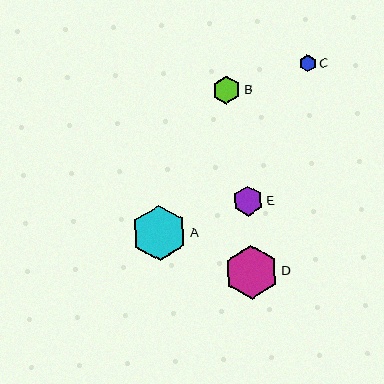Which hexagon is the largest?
Hexagon A is the largest with a size of approximately 55 pixels.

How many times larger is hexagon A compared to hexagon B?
Hexagon A is approximately 1.9 times the size of hexagon B.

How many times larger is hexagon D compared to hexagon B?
Hexagon D is approximately 1.9 times the size of hexagon B.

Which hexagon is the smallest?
Hexagon C is the smallest with a size of approximately 17 pixels.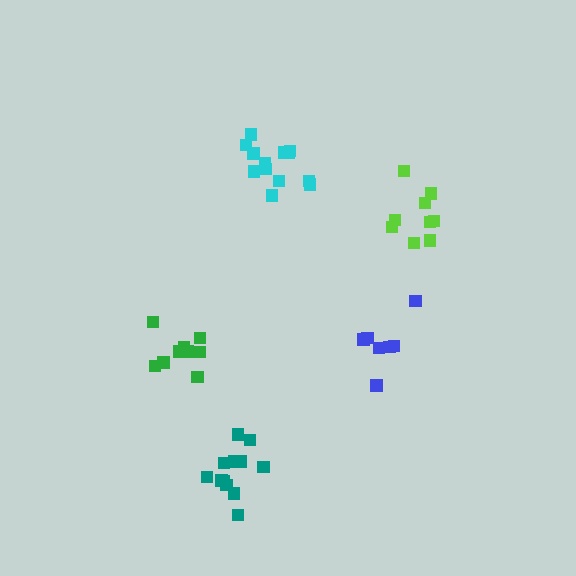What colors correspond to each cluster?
The clusters are colored: blue, teal, lime, cyan, green.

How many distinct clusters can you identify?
There are 5 distinct clusters.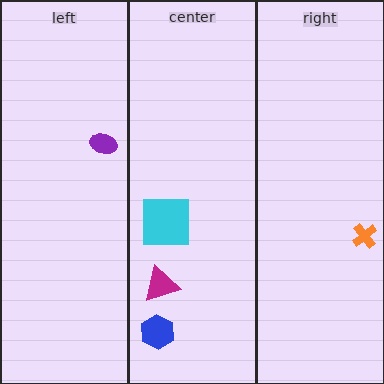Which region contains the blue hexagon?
The center region.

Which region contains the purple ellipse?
The left region.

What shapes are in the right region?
The orange cross.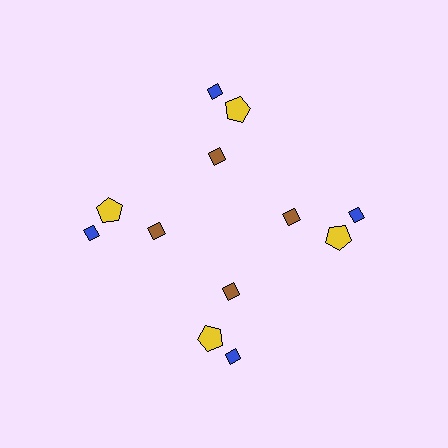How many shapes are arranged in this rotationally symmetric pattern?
There are 12 shapes, arranged in 4 groups of 3.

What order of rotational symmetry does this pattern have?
This pattern has 4-fold rotational symmetry.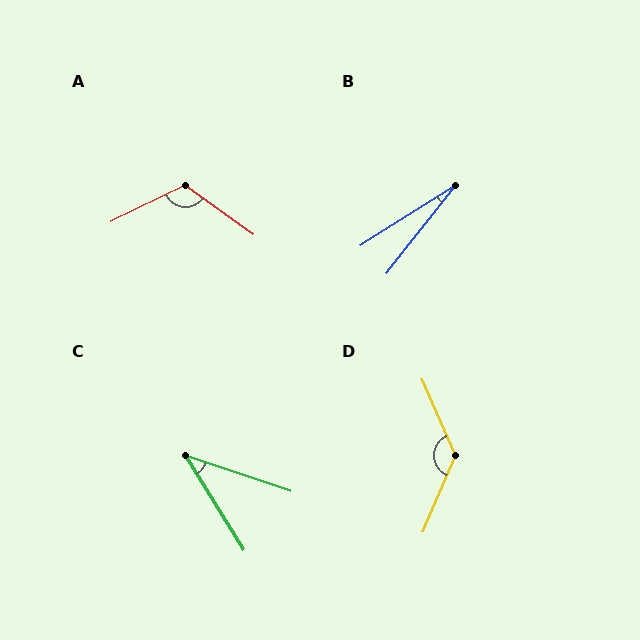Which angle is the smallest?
B, at approximately 19 degrees.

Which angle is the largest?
D, at approximately 133 degrees.